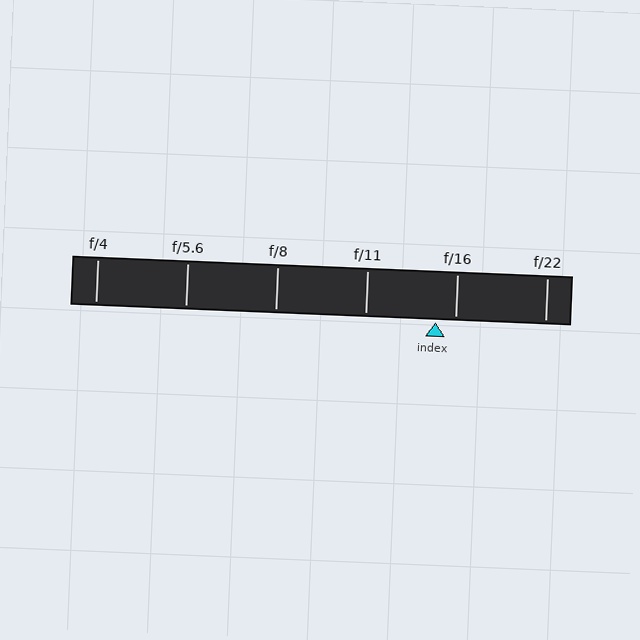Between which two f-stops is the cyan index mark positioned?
The index mark is between f/11 and f/16.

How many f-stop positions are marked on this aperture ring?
There are 6 f-stop positions marked.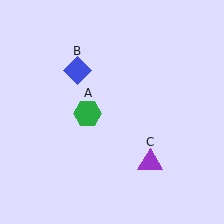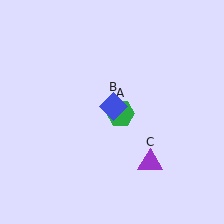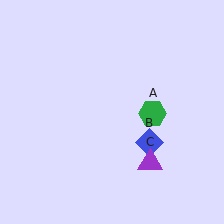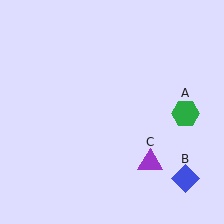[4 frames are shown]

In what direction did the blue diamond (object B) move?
The blue diamond (object B) moved down and to the right.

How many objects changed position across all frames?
2 objects changed position: green hexagon (object A), blue diamond (object B).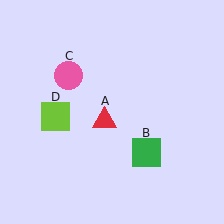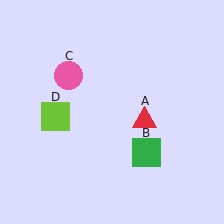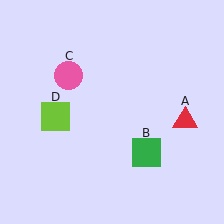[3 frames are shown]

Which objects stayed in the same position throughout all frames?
Green square (object B) and pink circle (object C) and lime square (object D) remained stationary.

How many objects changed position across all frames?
1 object changed position: red triangle (object A).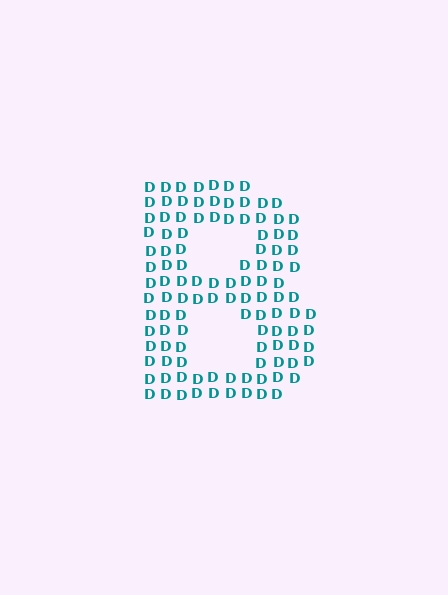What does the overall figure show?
The overall figure shows the letter B.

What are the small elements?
The small elements are letter D's.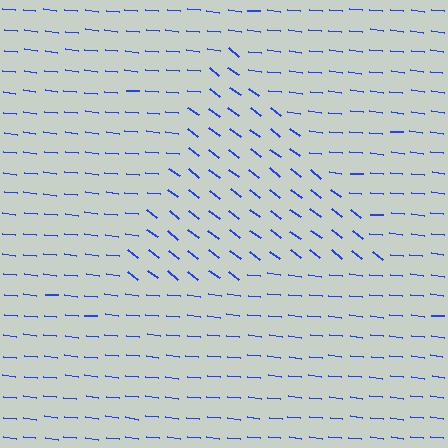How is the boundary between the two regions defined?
The boundary is defined purely by a change in line orientation (approximately 31 degrees difference). All lines are the same color and thickness.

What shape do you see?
I see a triangle.